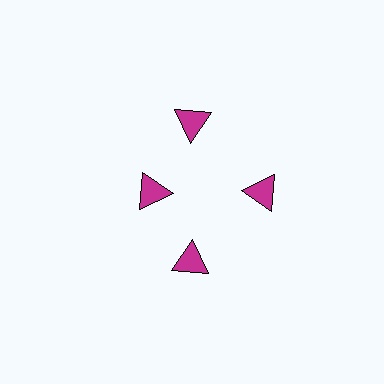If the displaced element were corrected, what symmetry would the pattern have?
It would have 4-fold rotational symmetry — the pattern would map onto itself every 90 degrees.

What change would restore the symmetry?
The symmetry would be restored by moving it outward, back onto the ring so that all 4 triangles sit at equal angles and equal distance from the center.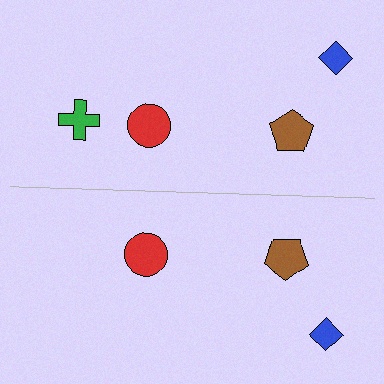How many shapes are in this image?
There are 7 shapes in this image.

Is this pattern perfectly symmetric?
No, the pattern is not perfectly symmetric. A green cross is missing from the bottom side.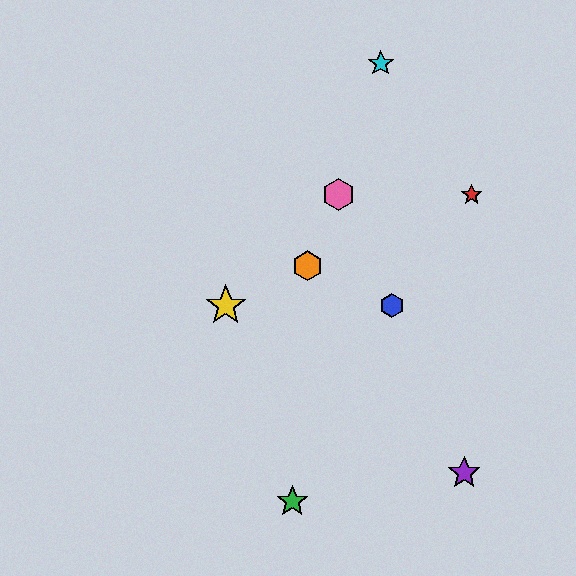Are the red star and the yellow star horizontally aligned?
No, the red star is at y≈195 and the yellow star is at y≈306.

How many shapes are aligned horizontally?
2 shapes (the red star, the pink hexagon) are aligned horizontally.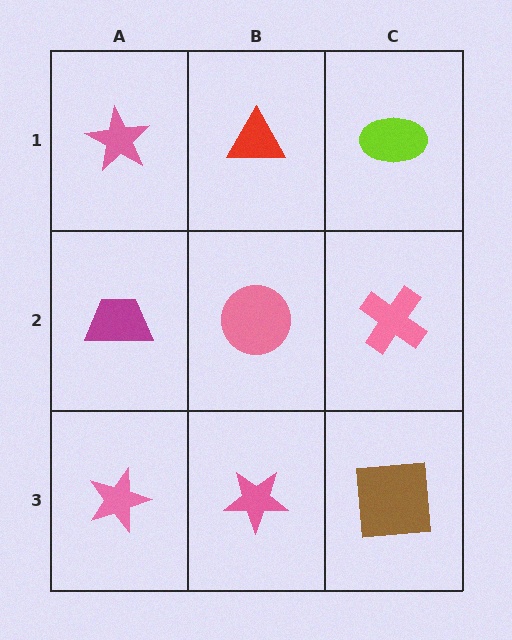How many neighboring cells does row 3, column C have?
2.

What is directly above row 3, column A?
A magenta trapezoid.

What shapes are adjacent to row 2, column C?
A lime ellipse (row 1, column C), a brown square (row 3, column C), a pink circle (row 2, column B).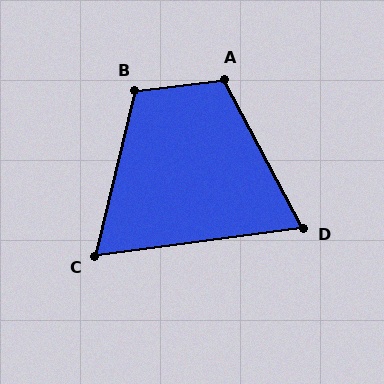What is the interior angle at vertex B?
Approximately 110 degrees (obtuse).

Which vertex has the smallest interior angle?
C, at approximately 69 degrees.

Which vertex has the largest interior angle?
A, at approximately 111 degrees.